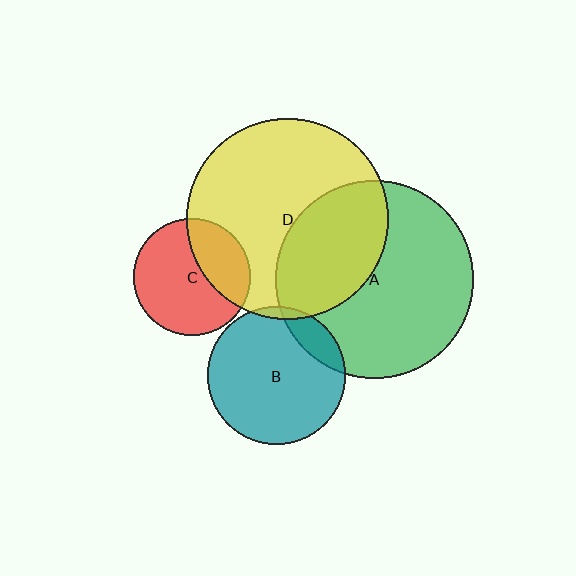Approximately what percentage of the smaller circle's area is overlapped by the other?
Approximately 5%.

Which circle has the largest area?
Circle D (yellow).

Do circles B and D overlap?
Yes.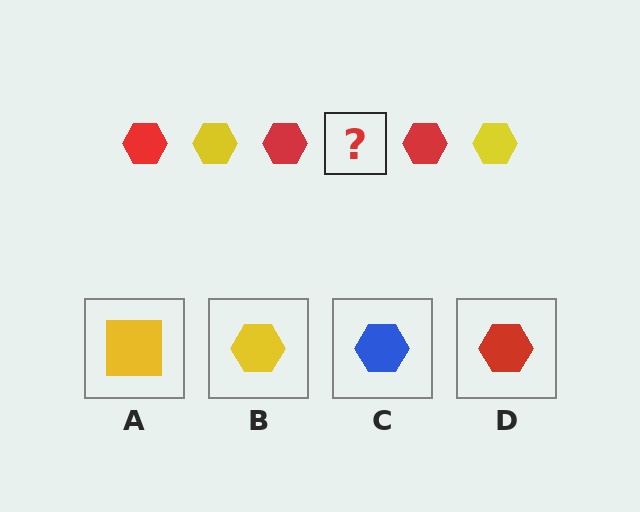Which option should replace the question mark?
Option B.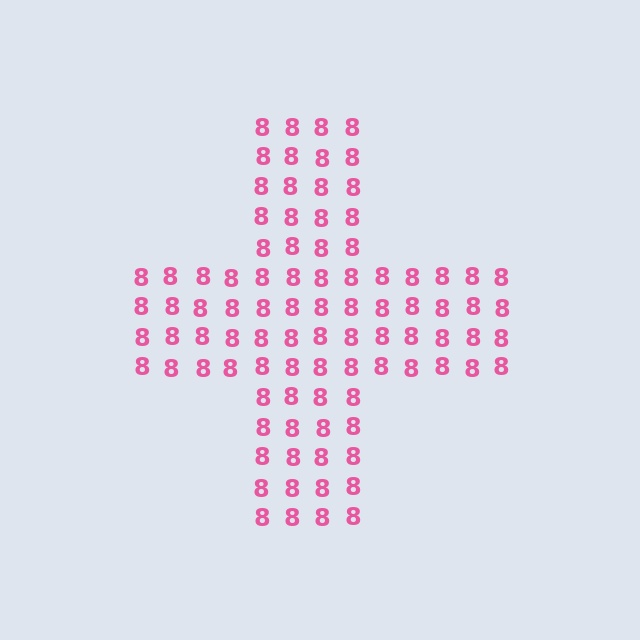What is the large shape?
The large shape is a cross.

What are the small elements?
The small elements are digit 8's.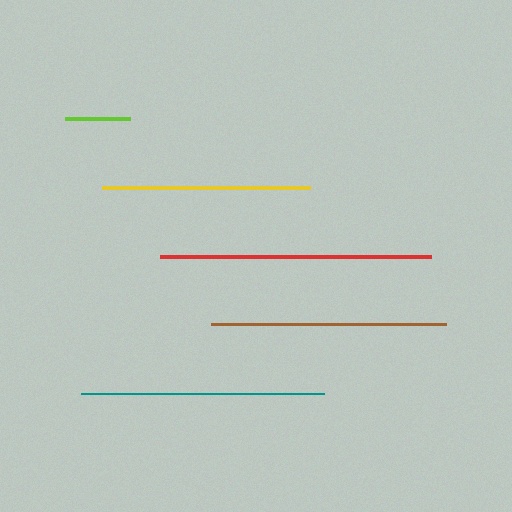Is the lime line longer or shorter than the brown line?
The brown line is longer than the lime line.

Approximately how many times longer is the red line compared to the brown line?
The red line is approximately 1.2 times the length of the brown line.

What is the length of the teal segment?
The teal segment is approximately 243 pixels long.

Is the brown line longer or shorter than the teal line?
The teal line is longer than the brown line.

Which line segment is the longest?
The red line is the longest at approximately 272 pixels.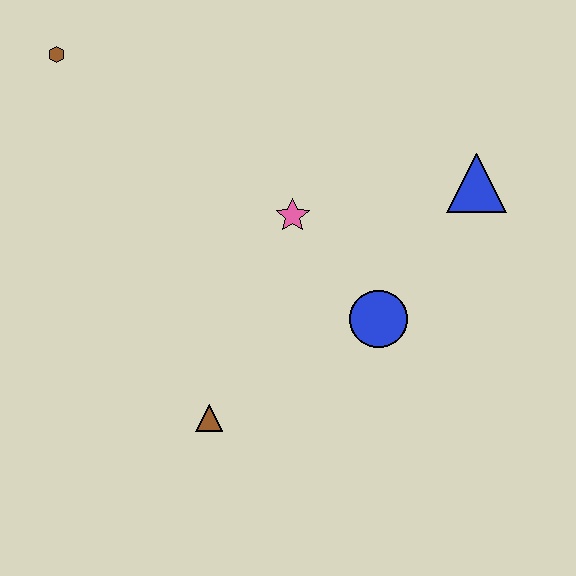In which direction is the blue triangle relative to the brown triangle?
The blue triangle is to the right of the brown triangle.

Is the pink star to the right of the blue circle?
No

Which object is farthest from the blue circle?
The brown hexagon is farthest from the blue circle.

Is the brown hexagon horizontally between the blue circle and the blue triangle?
No